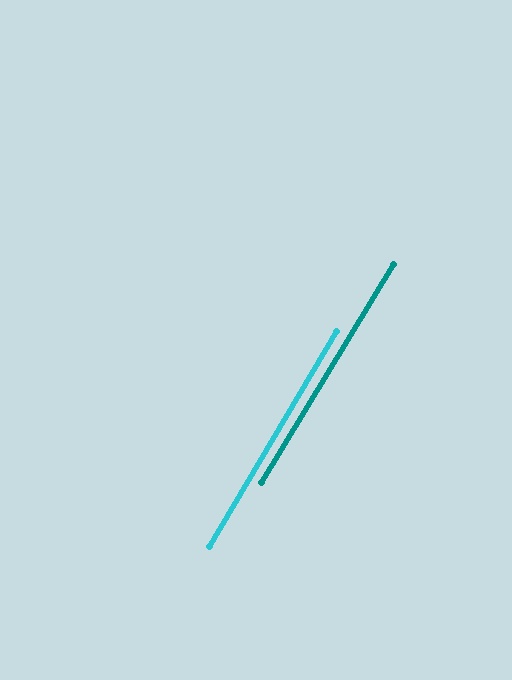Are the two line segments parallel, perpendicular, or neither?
Parallel — their directions differ by only 0.6°.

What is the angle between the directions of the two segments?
Approximately 1 degree.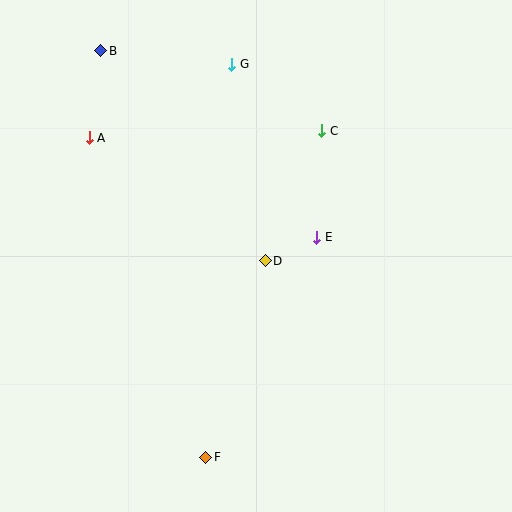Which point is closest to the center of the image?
Point D at (265, 261) is closest to the center.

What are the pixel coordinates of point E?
Point E is at (317, 237).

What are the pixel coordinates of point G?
Point G is at (232, 64).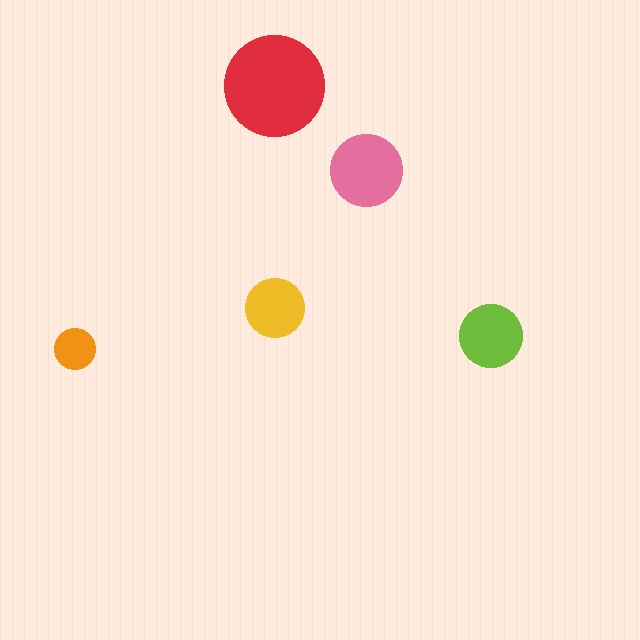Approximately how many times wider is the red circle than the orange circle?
About 2.5 times wider.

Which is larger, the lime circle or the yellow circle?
The lime one.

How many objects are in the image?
There are 5 objects in the image.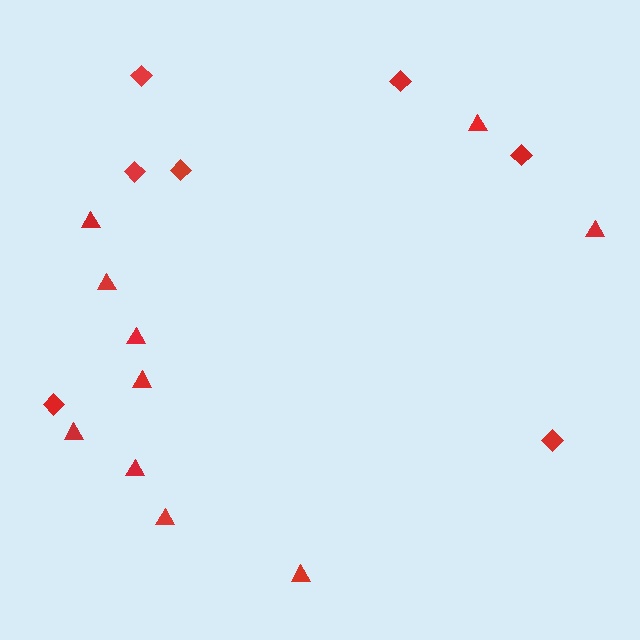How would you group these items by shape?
There are 2 groups: one group of triangles (10) and one group of diamonds (7).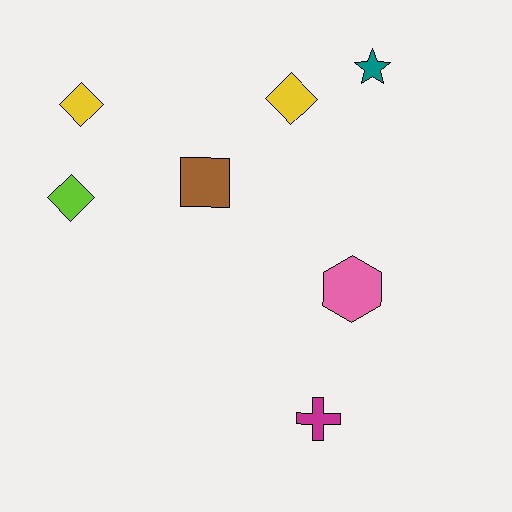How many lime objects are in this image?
There is 1 lime object.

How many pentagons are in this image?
There are no pentagons.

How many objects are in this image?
There are 7 objects.